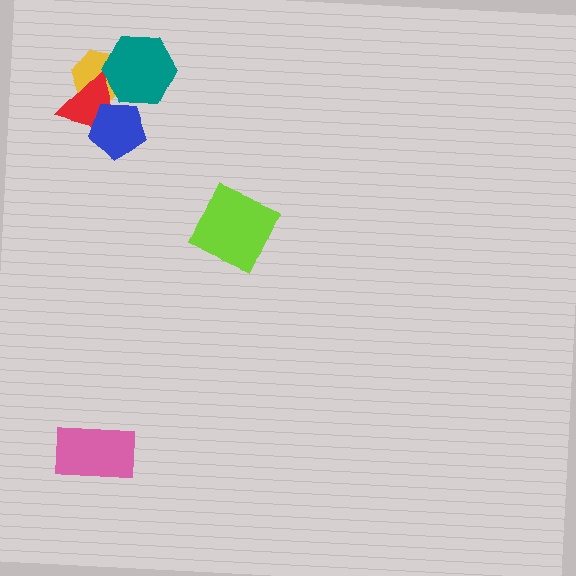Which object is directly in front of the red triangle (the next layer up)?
The blue pentagon is directly in front of the red triangle.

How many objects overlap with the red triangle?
3 objects overlap with the red triangle.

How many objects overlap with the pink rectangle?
0 objects overlap with the pink rectangle.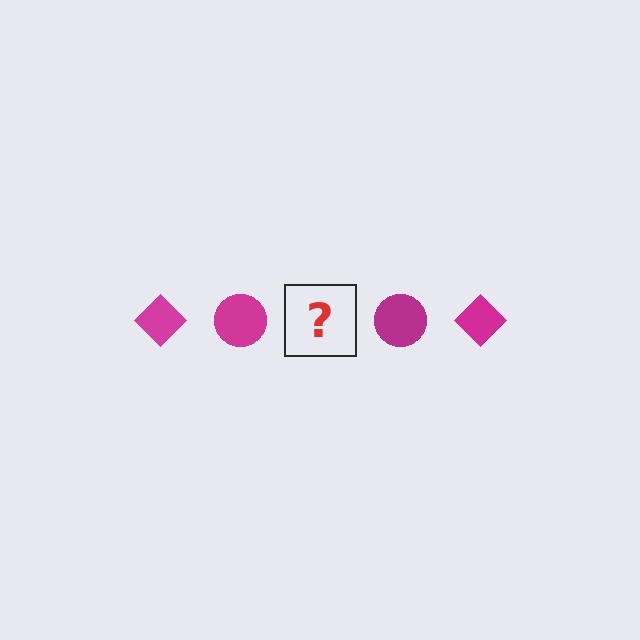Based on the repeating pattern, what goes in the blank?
The blank should be a magenta diamond.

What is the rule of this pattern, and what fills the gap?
The rule is that the pattern cycles through diamond, circle shapes in magenta. The gap should be filled with a magenta diamond.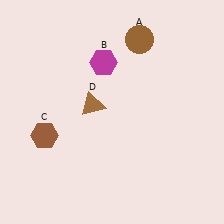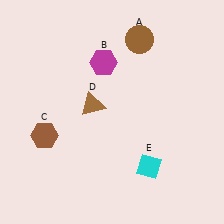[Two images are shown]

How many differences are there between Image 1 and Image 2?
There is 1 difference between the two images.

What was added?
A cyan diamond (E) was added in Image 2.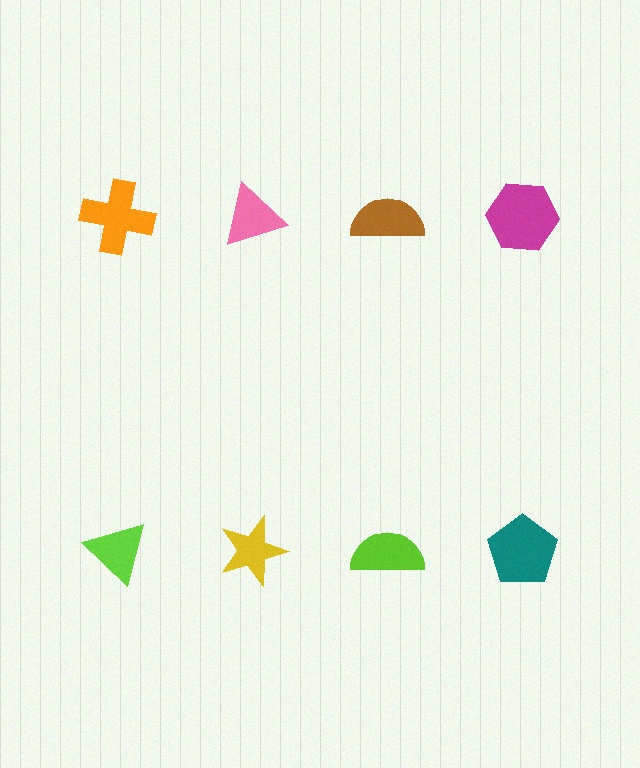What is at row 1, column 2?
A pink triangle.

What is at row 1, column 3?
A brown semicircle.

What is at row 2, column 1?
A lime triangle.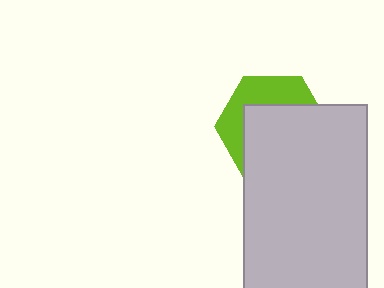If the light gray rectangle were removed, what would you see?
You would see the complete lime hexagon.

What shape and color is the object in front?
The object in front is a light gray rectangle.